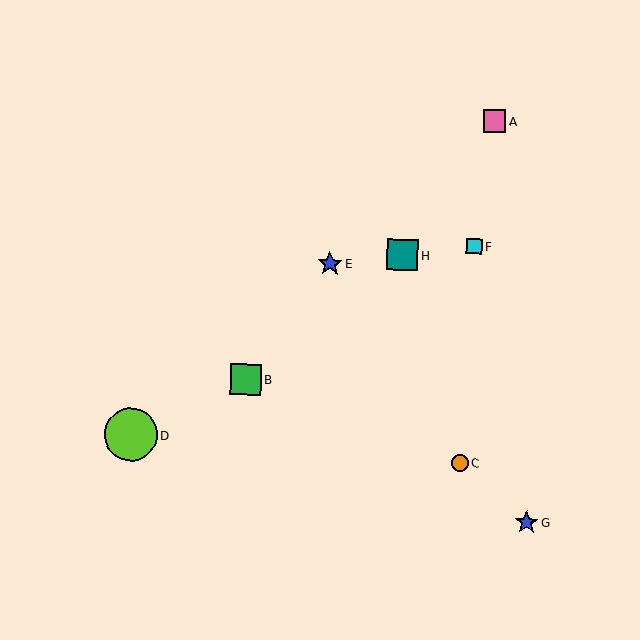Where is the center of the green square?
The center of the green square is at (246, 379).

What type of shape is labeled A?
Shape A is a pink square.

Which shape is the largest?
The lime circle (labeled D) is the largest.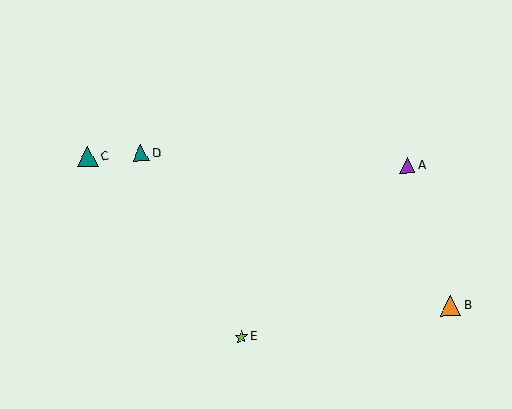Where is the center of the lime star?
The center of the lime star is at (241, 337).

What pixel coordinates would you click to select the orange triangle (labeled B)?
Click at (451, 306) to select the orange triangle B.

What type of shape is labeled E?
Shape E is a lime star.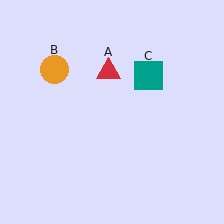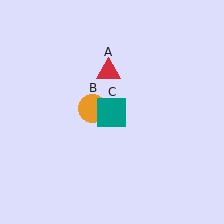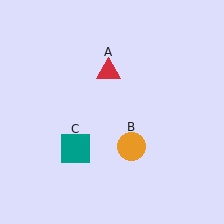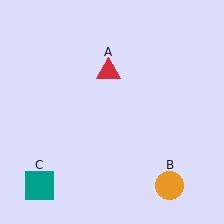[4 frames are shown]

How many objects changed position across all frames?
2 objects changed position: orange circle (object B), teal square (object C).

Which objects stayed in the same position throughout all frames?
Red triangle (object A) remained stationary.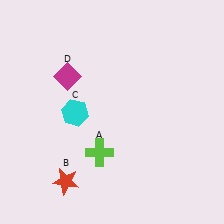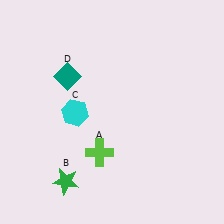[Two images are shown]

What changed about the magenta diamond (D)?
In Image 1, D is magenta. In Image 2, it changed to teal.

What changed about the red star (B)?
In Image 1, B is red. In Image 2, it changed to green.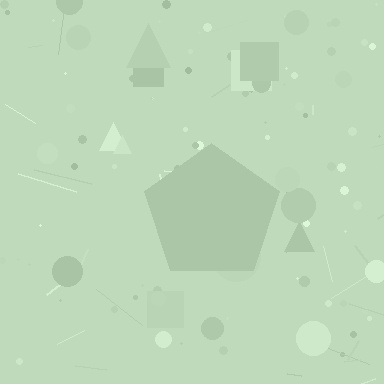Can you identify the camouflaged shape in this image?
The camouflaged shape is a pentagon.